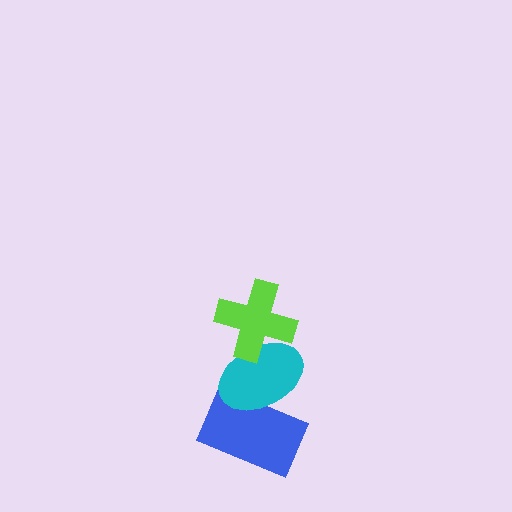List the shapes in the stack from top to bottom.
From top to bottom: the lime cross, the cyan ellipse, the blue rectangle.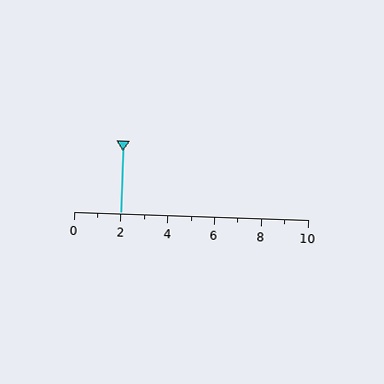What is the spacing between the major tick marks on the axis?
The major ticks are spaced 2 apart.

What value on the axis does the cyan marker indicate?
The marker indicates approximately 2.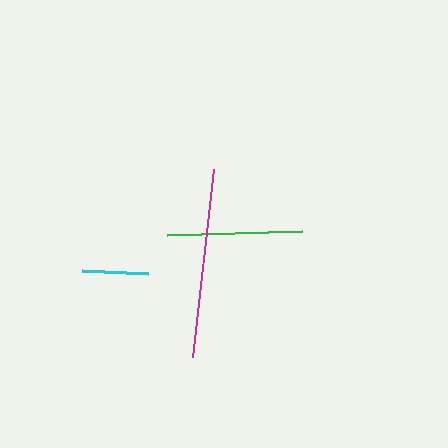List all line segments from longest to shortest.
From longest to shortest: magenta, green, cyan.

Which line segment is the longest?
The magenta line is the longest at approximately 189 pixels.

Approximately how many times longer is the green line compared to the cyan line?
The green line is approximately 2.1 times the length of the cyan line.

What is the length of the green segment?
The green segment is approximately 136 pixels long.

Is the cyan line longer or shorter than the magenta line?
The magenta line is longer than the cyan line.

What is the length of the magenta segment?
The magenta segment is approximately 189 pixels long.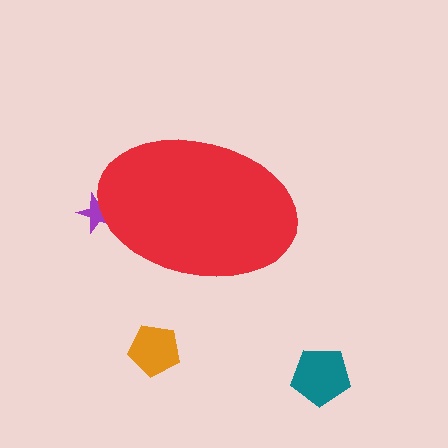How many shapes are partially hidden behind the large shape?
1 shape is partially hidden.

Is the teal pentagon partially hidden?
No, the teal pentagon is fully visible.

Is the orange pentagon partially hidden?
No, the orange pentagon is fully visible.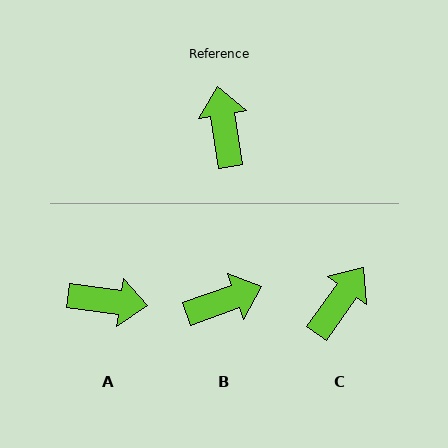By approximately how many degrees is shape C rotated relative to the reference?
Approximately 44 degrees clockwise.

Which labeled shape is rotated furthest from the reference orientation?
A, about 106 degrees away.